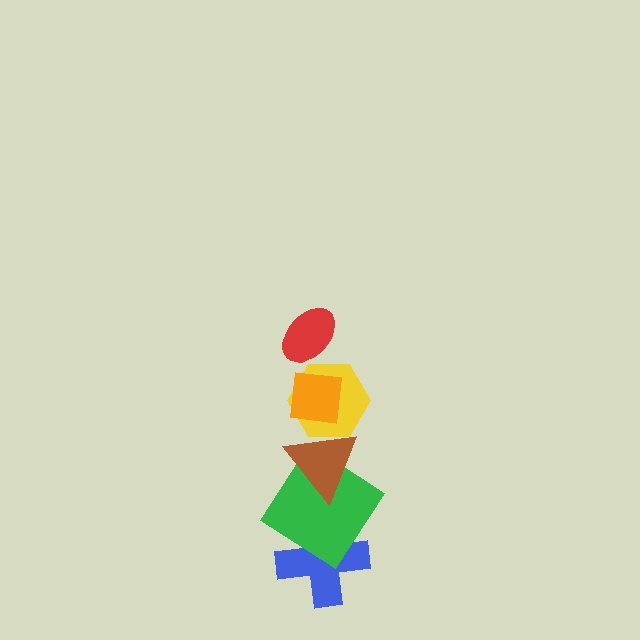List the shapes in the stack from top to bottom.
From top to bottom: the red ellipse, the orange square, the yellow hexagon, the brown triangle, the green diamond, the blue cross.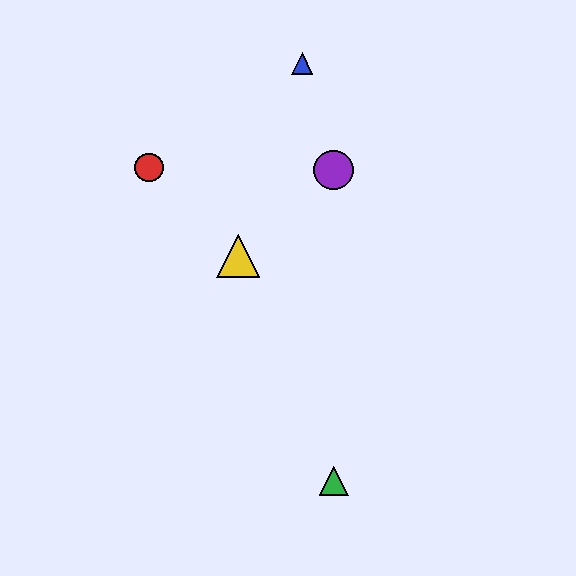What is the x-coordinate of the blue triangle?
The blue triangle is at x≈302.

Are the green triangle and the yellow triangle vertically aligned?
No, the green triangle is at x≈334 and the yellow triangle is at x≈238.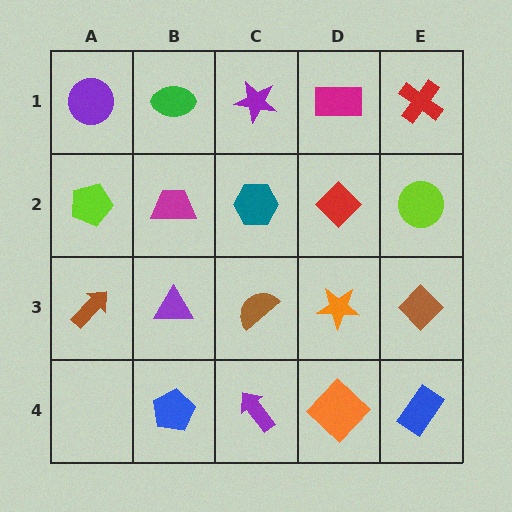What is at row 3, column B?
A purple triangle.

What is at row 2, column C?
A teal hexagon.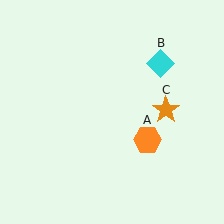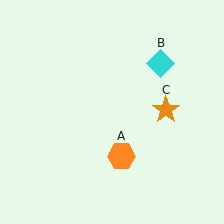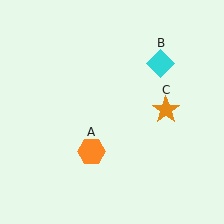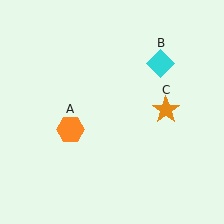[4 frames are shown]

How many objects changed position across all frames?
1 object changed position: orange hexagon (object A).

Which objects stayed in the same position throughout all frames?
Cyan diamond (object B) and orange star (object C) remained stationary.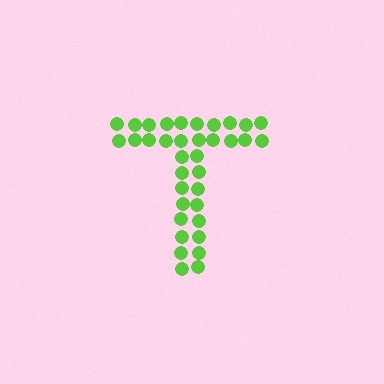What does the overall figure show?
The overall figure shows the letter T.